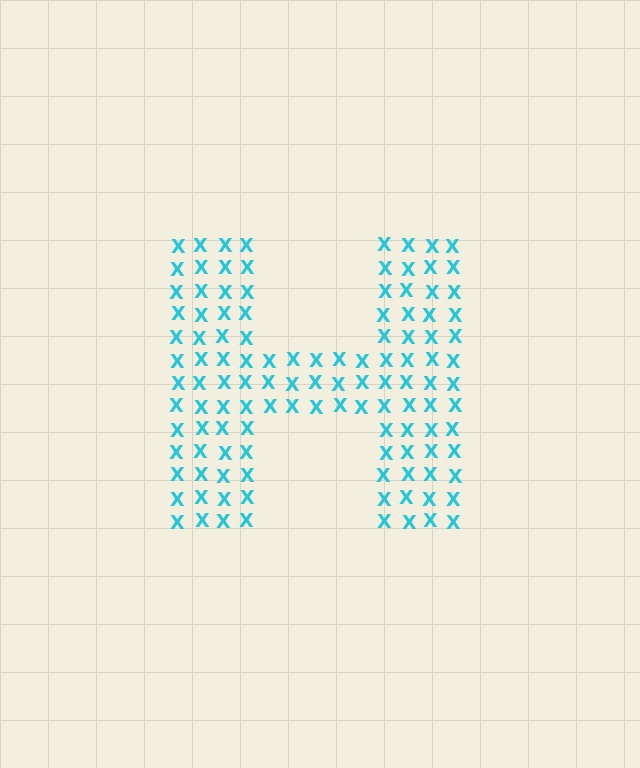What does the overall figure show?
The overall figure shows the letter H.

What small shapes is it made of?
It is made of small letter X's.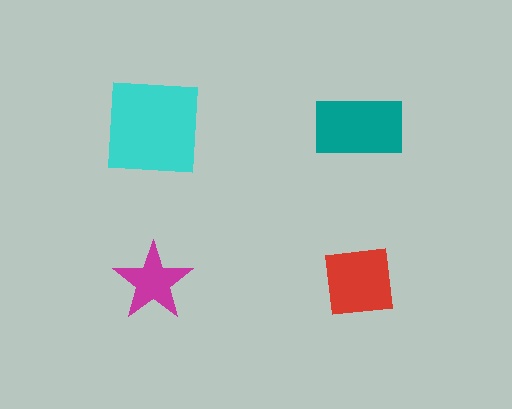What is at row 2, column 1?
A magenta star.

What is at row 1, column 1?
A cyan square.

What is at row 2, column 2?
A red square.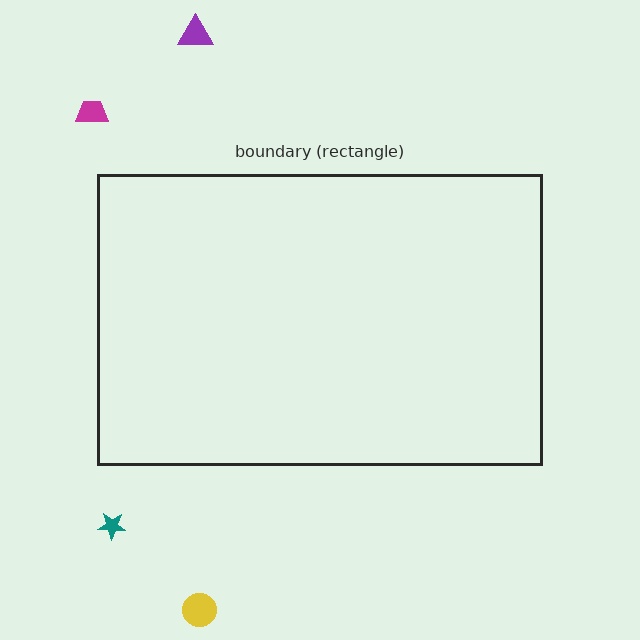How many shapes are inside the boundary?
0 inside, 4 outside.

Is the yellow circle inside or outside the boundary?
Outside.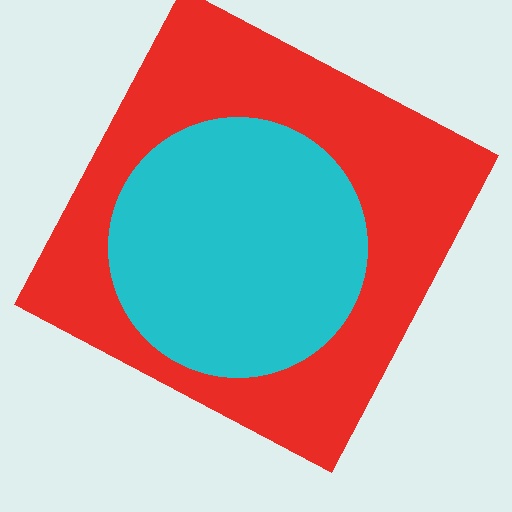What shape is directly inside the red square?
The cyan circle.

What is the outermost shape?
The red square.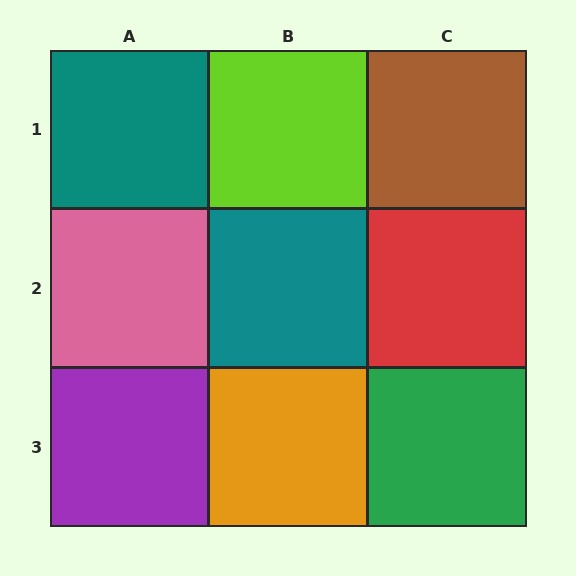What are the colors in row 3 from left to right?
Purple, orange, green.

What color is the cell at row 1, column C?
Brown.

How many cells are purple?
1 cell is purple.